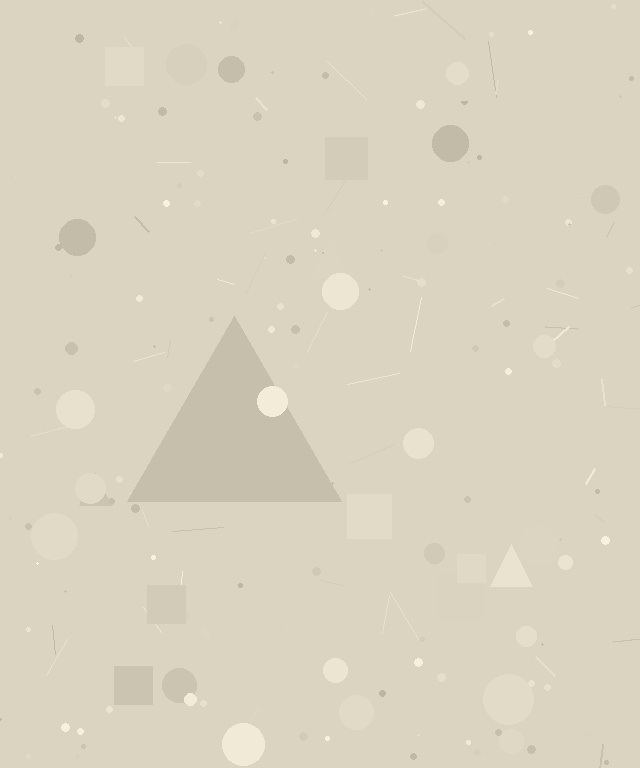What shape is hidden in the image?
A triangle is hidden in the image.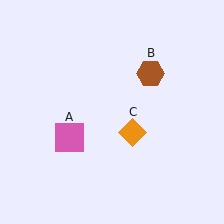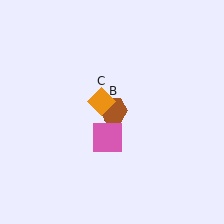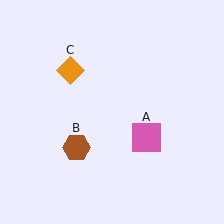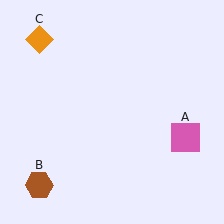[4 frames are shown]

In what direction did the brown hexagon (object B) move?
The brown hexagon (object B) moved down and to the left.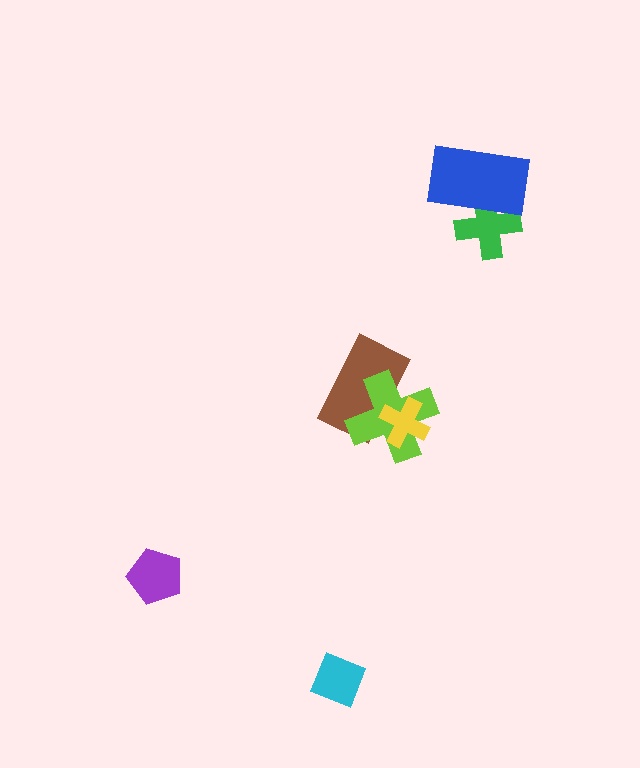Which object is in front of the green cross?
The blue rectangle is in front of the green cross.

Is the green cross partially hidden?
Yes, it is partially covered by another shape.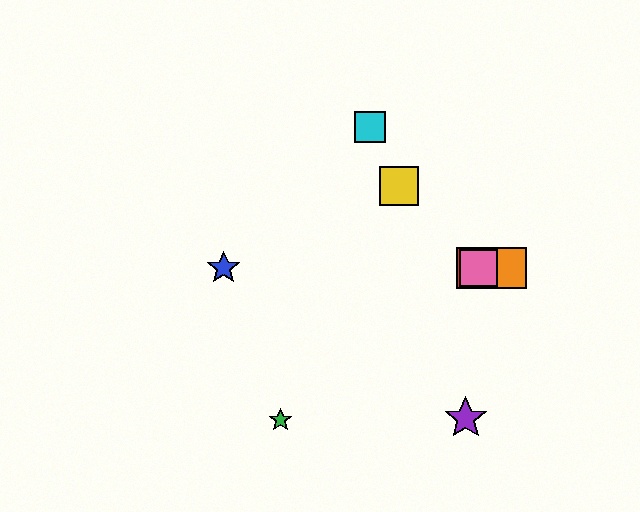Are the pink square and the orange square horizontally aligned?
Yes, both are at y≈268.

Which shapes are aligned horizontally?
The red square, the blue star, the orange square, the pink square are aligned horizontally.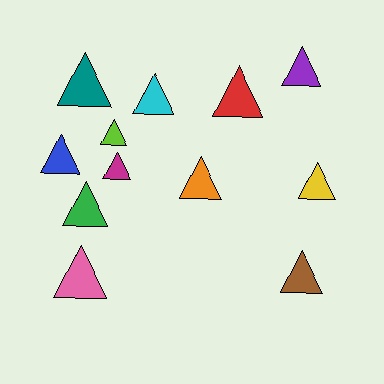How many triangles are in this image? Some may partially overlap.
There are 12 triangles.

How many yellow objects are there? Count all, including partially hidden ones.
There is 1 yellow object.